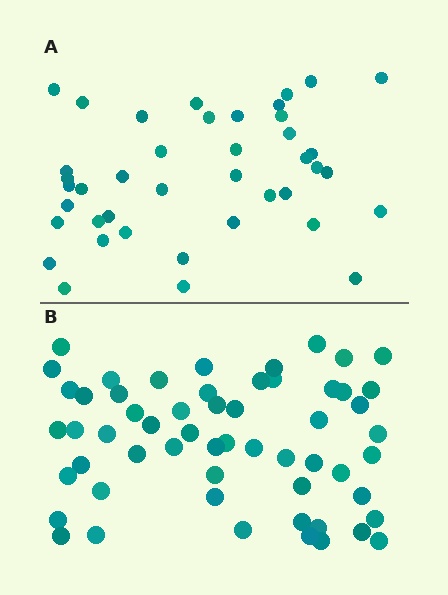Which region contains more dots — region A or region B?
Region B (the bottom region) has more dots.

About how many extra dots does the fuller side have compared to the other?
Region B has approximately 15 more dots than region A.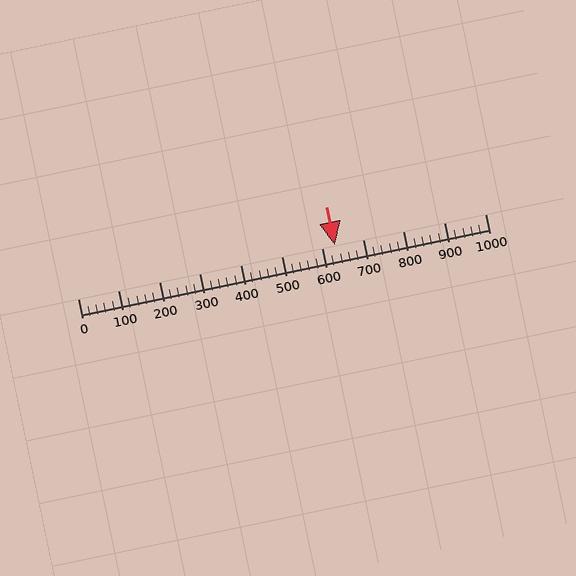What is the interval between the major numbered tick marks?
The major tick marks are spaced 100 units apart.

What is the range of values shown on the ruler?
The ruler shows values from 0 to 1000.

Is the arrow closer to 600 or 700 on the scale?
The arrow is closer to 600.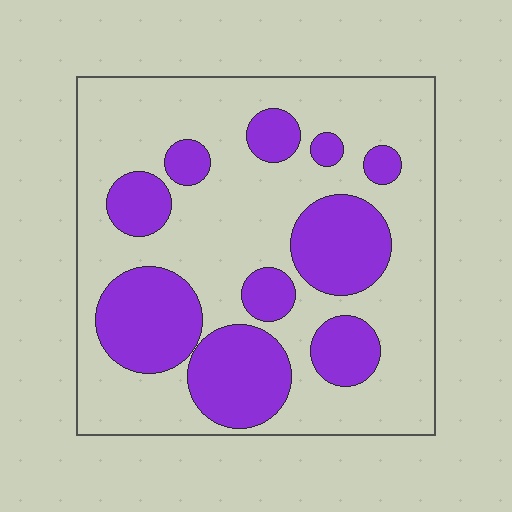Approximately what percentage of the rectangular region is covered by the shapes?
Approximately 30%.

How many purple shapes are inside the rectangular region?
10.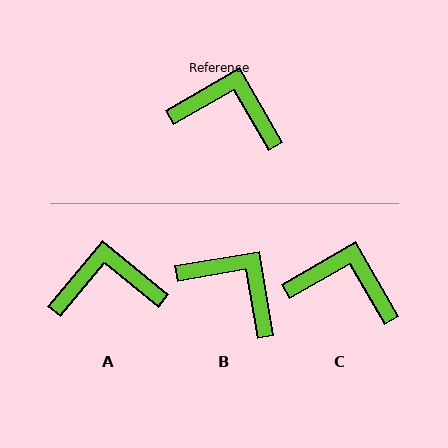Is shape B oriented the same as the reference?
No, it is off by about 20 degrees.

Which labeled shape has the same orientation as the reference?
C.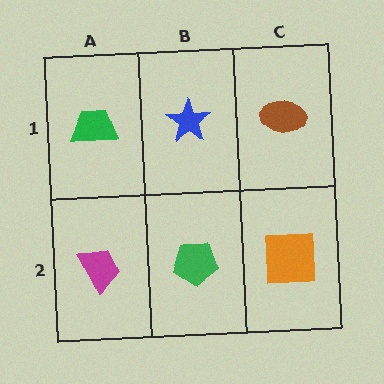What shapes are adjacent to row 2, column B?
A blue star (row 1, column B), a magenta trapezoid (row 2, column A), an orange square (row 2, column C).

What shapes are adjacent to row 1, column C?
An orange square (row 2, column C), a blue star (row 1, column B).